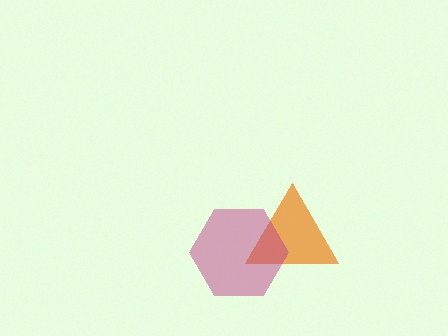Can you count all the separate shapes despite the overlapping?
Yes, there are 2 separate shapes.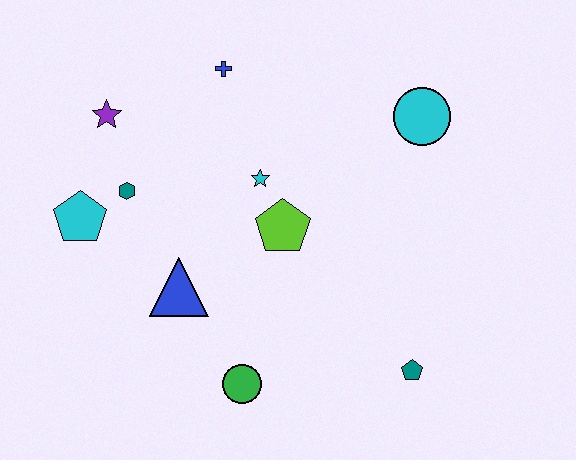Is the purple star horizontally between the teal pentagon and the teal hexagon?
No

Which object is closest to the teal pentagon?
The green circle is closest to the teal pentagon.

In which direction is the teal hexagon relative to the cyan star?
The teal hexagon is to the left of the cyan star.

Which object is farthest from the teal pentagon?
The purple star is farthest from the teal pentagon.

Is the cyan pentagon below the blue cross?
Yes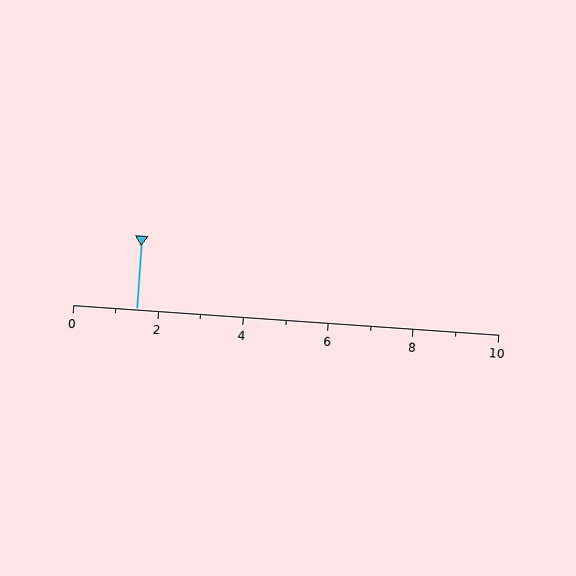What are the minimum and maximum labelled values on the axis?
The axis runs from 0 to 10.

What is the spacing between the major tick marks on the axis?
The major ticks are spaced 2 apart.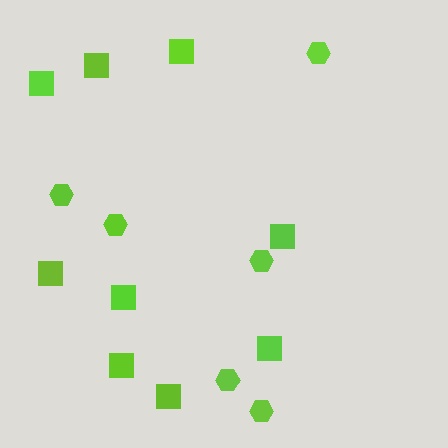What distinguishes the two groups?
There are 2 groups: one group of squares (9) and one group of hexagons (6).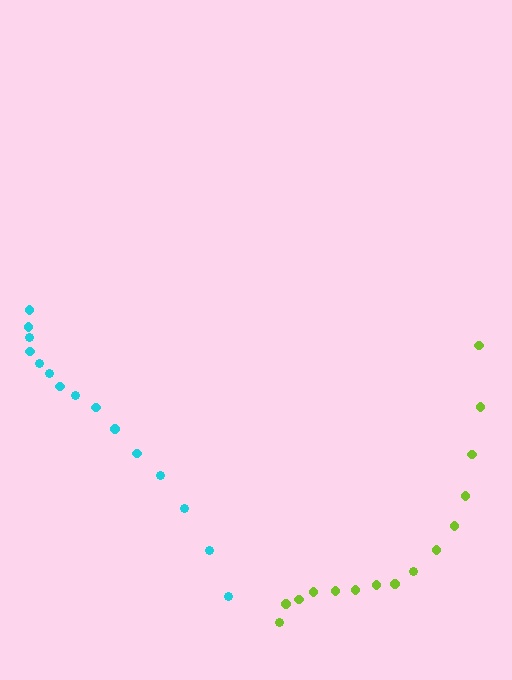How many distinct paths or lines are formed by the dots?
There are 2 distinct paths.